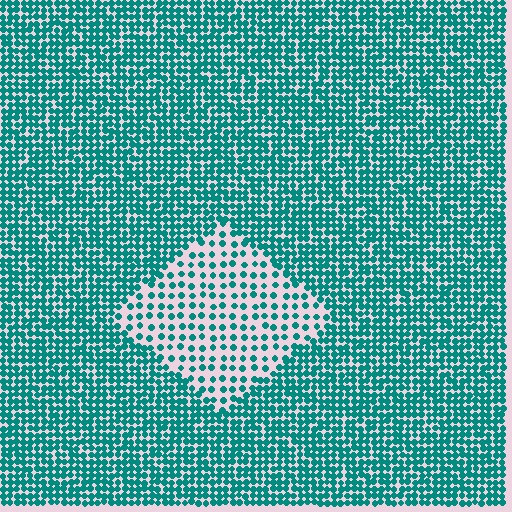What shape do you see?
I see a diamond.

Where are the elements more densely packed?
The elements are more densely packed outside the diamond boundary.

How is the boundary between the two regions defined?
The boundary is defined by a change in element density (approximately 2.4x ratio). All elements are the same color, size, and shape.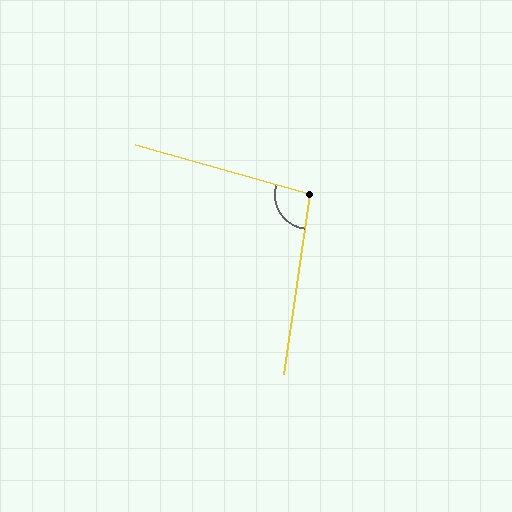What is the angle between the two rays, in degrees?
Approximately 98 degrees.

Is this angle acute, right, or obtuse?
It is obtuse.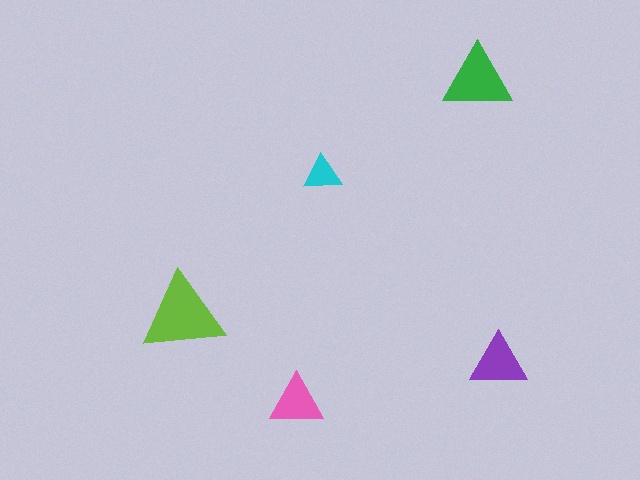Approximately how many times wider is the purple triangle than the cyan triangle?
About 1.5 times wider.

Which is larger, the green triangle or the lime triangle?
The lime one.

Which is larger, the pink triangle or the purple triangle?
The purple one.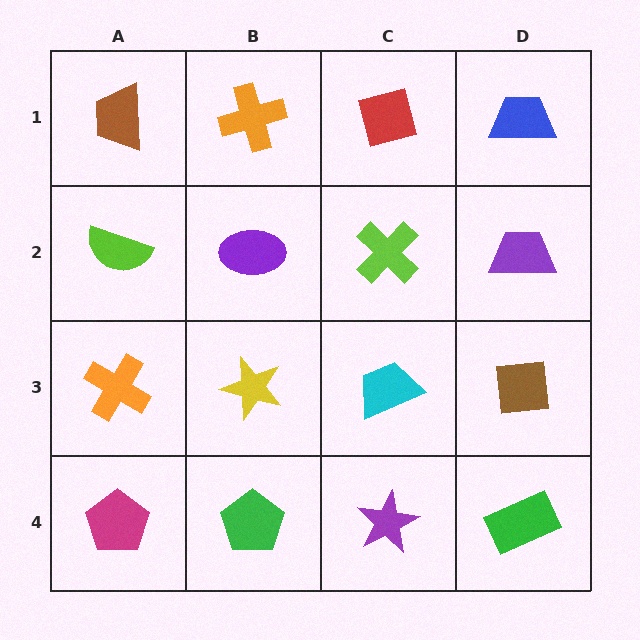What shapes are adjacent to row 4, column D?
A brown square (row 3, column D), a purple star (row 4, column C).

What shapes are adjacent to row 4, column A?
An orange cross (row 3, column A), a green pentagon (row 4, column B).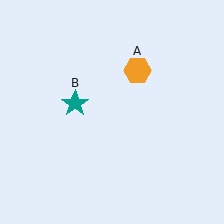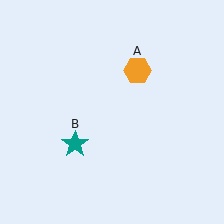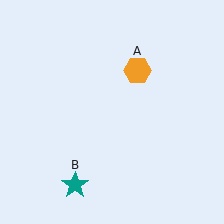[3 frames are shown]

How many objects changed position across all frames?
1 object changed position: teal star (object B).